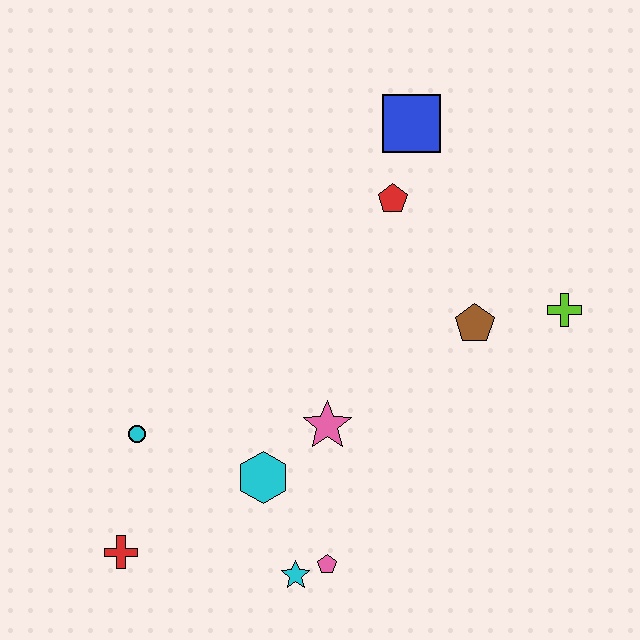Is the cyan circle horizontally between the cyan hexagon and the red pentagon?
No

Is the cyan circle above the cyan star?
Yes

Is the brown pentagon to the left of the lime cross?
Yes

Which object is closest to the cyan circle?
The red cross is closest to the cyan circle.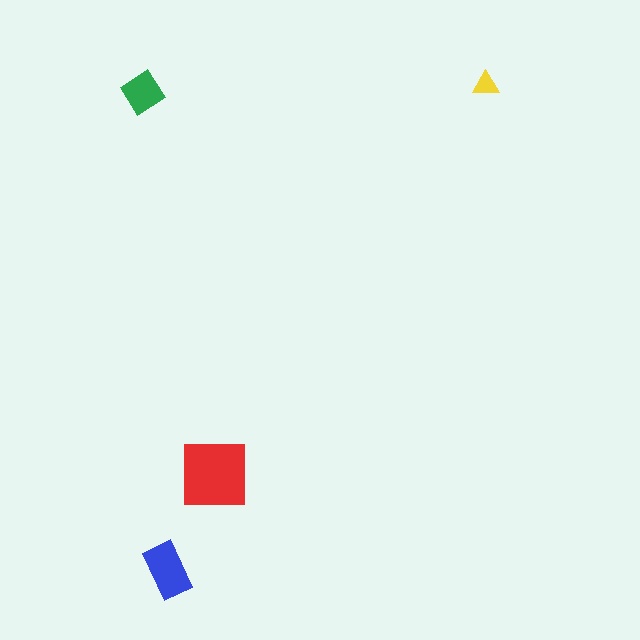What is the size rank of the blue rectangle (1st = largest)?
2nd.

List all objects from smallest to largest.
The yellow triangle, the green diamond, the blue rectangle, the red square.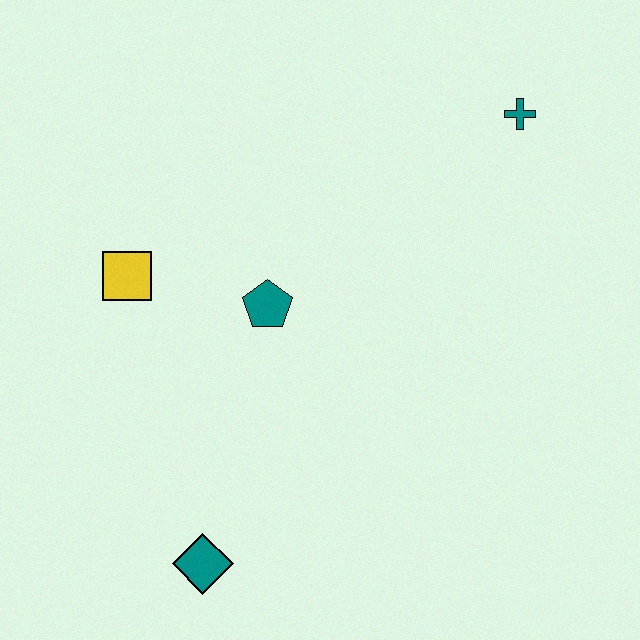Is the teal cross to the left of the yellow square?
No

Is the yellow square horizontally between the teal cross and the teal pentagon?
No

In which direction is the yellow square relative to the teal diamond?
The yellow square is above the teal diamond.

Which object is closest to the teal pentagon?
The yellow square is closest to the teal pentagon.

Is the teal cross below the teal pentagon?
No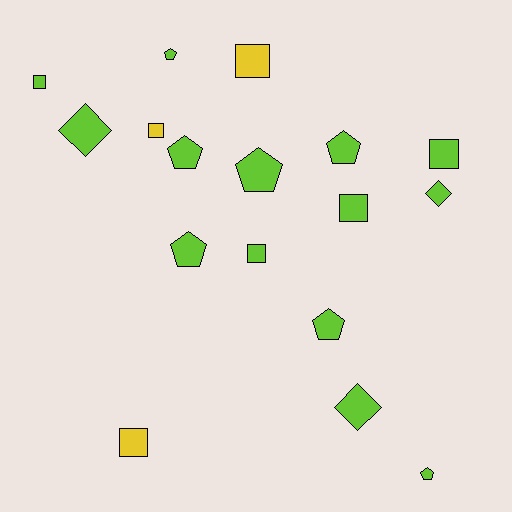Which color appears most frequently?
Lime, with 14 objects.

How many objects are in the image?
There are 17 objects.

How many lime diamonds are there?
There are 3 lime diamonds.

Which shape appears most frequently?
Square, with 7 objects.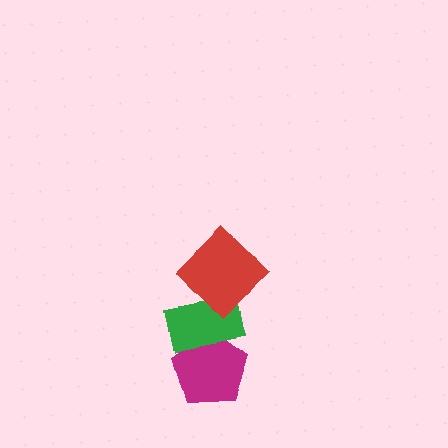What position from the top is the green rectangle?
The green rectangle is 2nd from the top.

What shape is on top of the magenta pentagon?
The green rectangle is on top of the magenta pentagon.